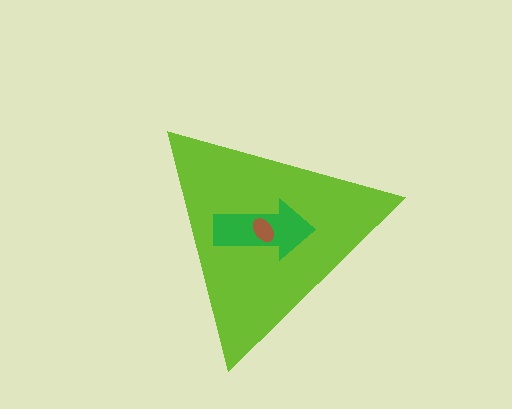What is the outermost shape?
The lime triangle.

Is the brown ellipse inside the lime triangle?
Yes.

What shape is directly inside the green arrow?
The brown ellipse.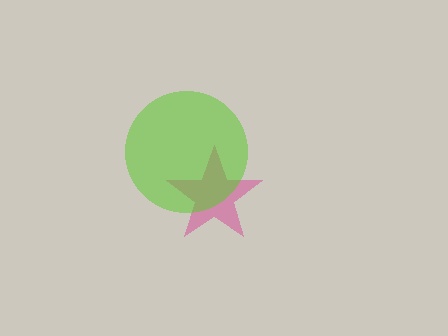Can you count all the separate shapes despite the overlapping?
Yes, there are 2 separate shapes.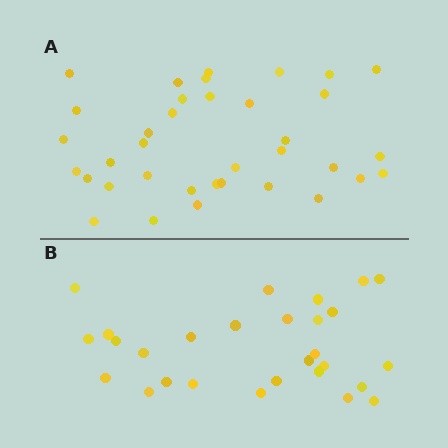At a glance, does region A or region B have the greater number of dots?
Region A (the top region) has more dots.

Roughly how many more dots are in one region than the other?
Region A has roughly 8 or so more dots than region B.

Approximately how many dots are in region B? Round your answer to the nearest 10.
About 30 dots. (The exact count is 28, which rounds to 30.)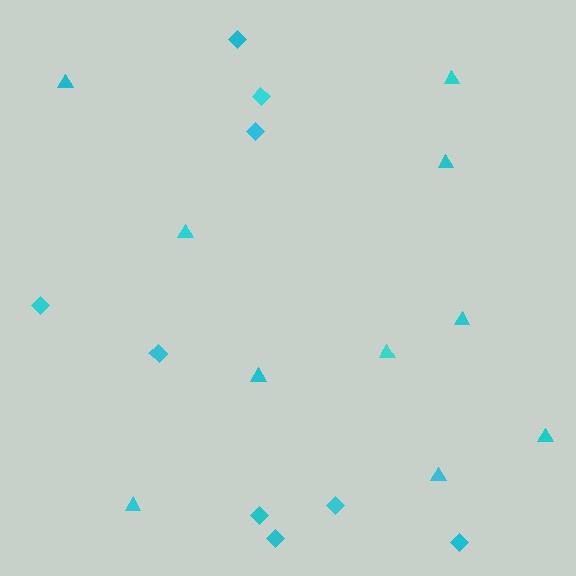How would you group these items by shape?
There are 2 groups: one group of triangles (10) and one group of diamonds (9).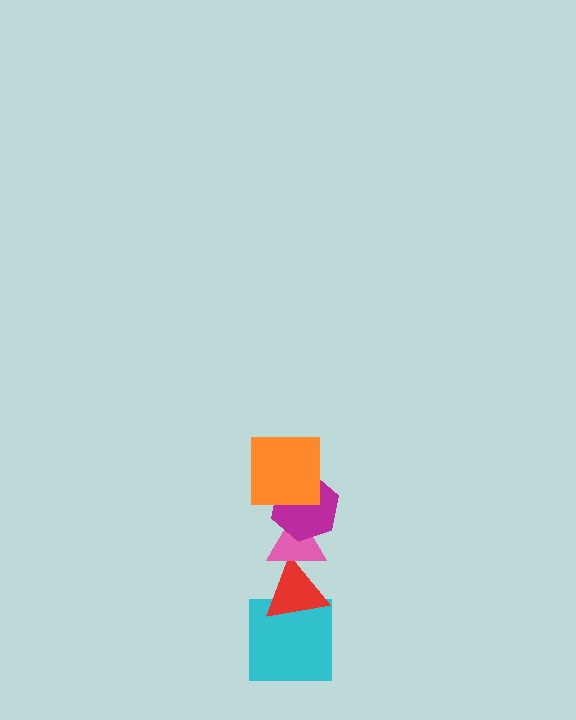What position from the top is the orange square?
The orange square is 1st from the top.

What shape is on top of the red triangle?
The pink triangle is on top of the red triangle.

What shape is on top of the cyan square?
The red triangle is on top of the cyan square.